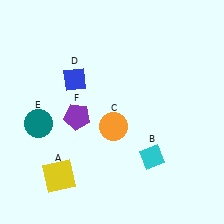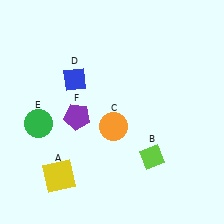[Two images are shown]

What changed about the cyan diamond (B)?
In Image 1, B is cyan. In Image 2, it changed to lime.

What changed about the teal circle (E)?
In Image 1, E is teal. In Image 2, it changed to green.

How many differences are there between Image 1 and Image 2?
There are 2 differences between the two images.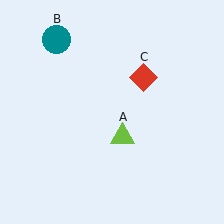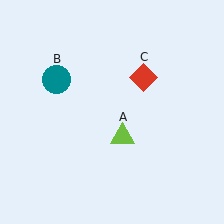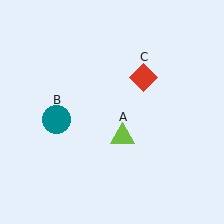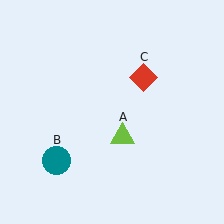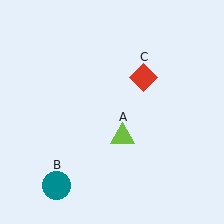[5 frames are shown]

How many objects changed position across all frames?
1 object changed position: teal circle (object B).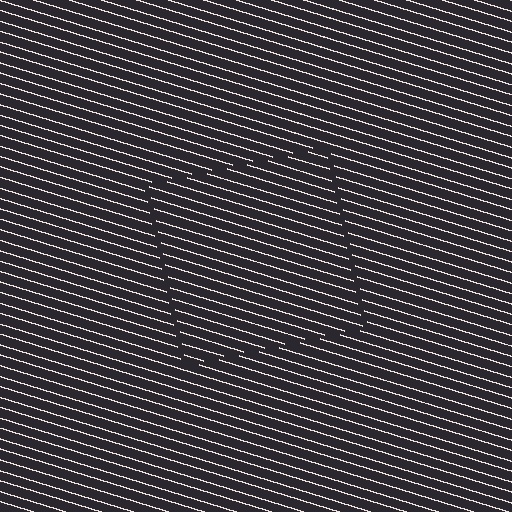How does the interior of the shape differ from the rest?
The interior of the shape contains the same grating, shifted by half a period — the contour is defined by the phase discontinuity where line-ends from the inner and outer gratings abut.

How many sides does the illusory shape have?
4 sides — the line-ends trace a square.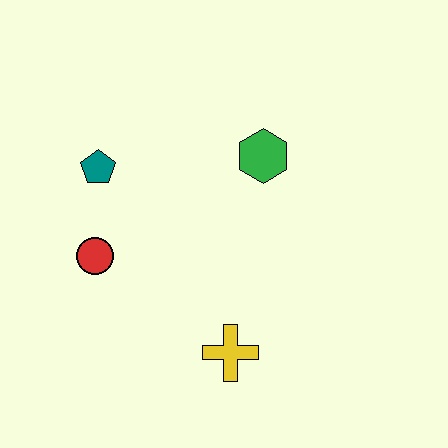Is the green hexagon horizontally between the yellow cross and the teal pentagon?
No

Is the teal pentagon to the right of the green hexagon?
No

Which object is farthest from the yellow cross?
The teal pentagon is farthest from the yellow cross.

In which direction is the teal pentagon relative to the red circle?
The teal pentagon is above the red circle.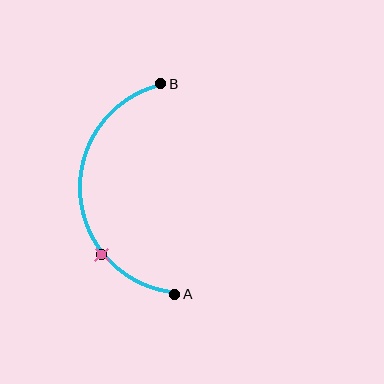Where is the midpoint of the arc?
The arc midpoint is the point on the curve farthest from the straight line joining A and B. It sits to the left of that line.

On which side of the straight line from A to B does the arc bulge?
The arc bulges to the left of the straight line connecting A and B.